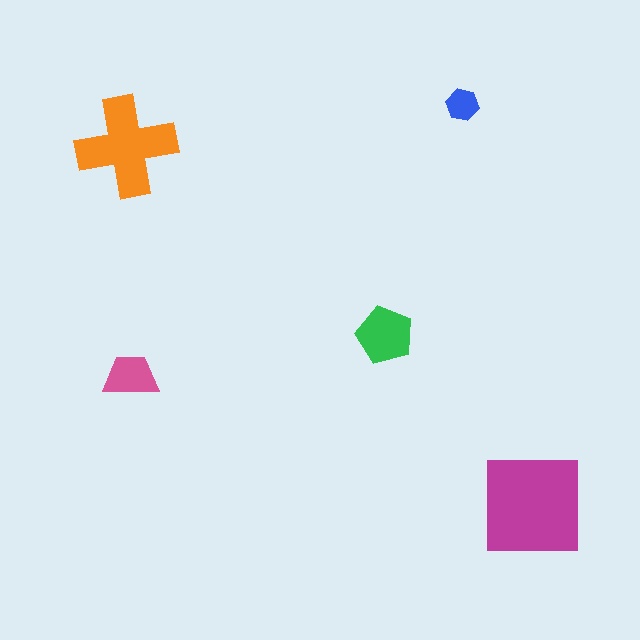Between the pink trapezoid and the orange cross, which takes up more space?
The orange cross.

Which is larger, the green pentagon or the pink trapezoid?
The green pentagon.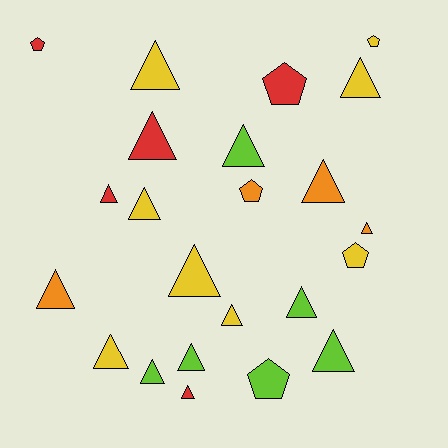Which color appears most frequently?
Yellow, with 8 objects.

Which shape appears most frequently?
Triangle, with 17 objects.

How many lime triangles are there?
There are 5 lime triangles.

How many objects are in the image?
There are 23 objects.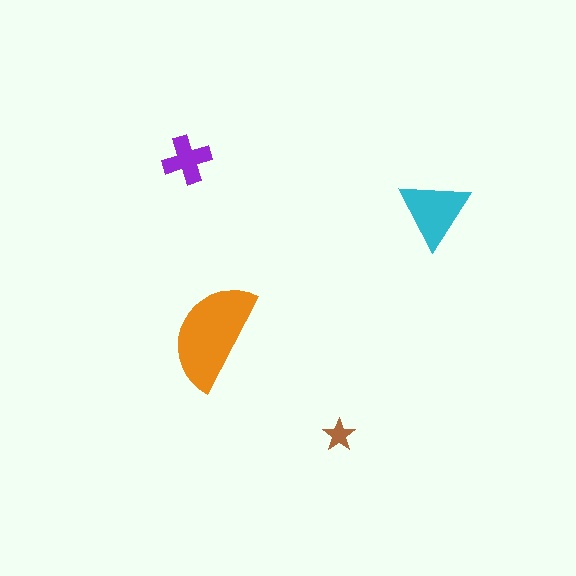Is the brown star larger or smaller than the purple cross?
Smaller.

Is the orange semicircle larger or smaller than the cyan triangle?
Larger.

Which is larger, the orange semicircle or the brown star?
The orange semicircle.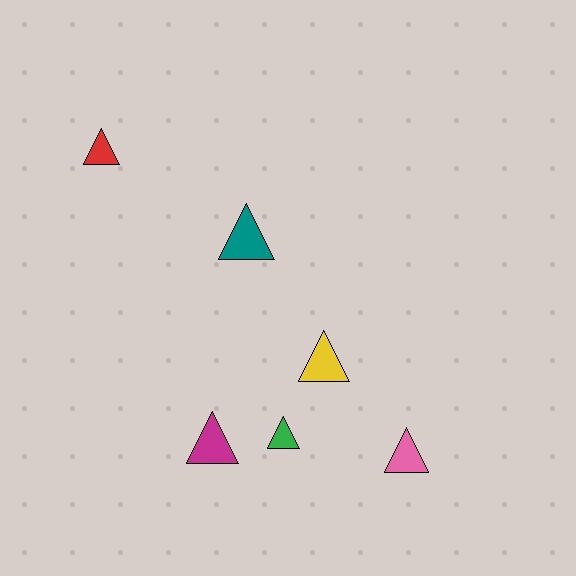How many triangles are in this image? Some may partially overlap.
There are 6 triangles.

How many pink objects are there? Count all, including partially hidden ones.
There is 1 pink object.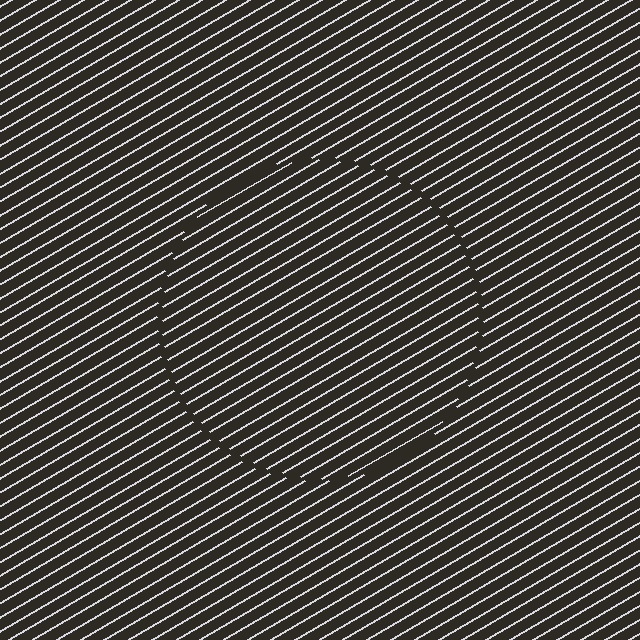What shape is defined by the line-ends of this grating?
An illusory circle. The interior of the shape contains the same grating, shifted by half a period — the contour is defined by the phase discontinuity where line-ends from the inner and outer gratings abut.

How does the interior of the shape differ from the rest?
The interior of the shape contains the same grating, shifted by half a period — the contour is defined by the phase discontinuity where line-ends from the inner and outer gratings abut.